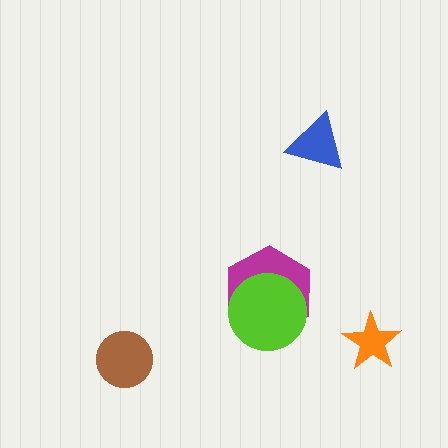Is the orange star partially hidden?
No, no other shape covers it.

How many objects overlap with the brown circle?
0 objects overlap with the brown circle.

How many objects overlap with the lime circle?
1 object overlaps with the lime circle.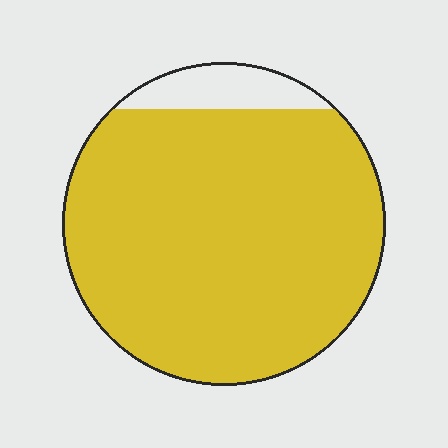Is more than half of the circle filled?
Yes.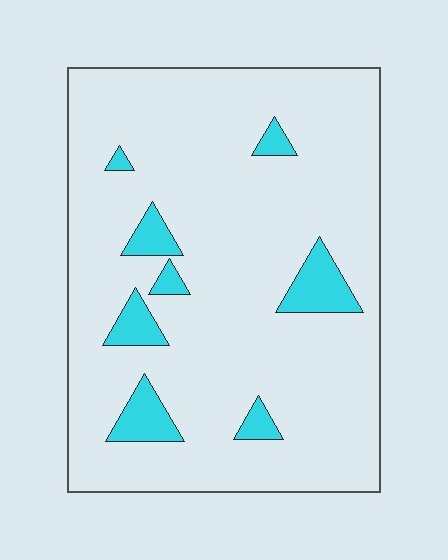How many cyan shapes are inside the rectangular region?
8.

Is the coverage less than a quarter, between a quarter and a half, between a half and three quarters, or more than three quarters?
Less than a quarter.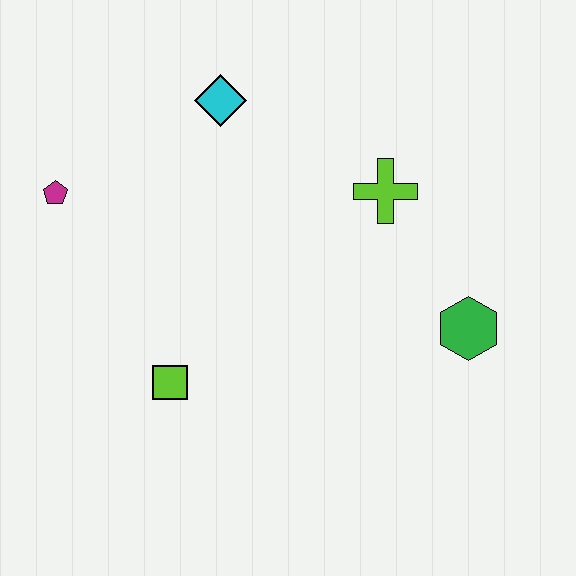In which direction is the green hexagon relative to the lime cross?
The green hexagon is below the lime cross.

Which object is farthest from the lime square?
The green hexagon is farthest from the lime square.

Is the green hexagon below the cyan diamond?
Yes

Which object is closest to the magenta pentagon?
The cyan diamond is closest to the magenta pentagon.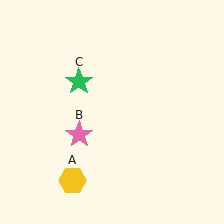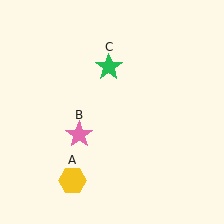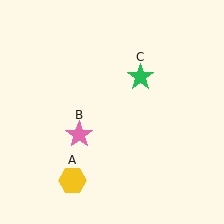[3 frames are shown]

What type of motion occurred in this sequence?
The green star (object C) rotated clockwise around the center of the scene.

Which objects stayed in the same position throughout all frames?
Yellow hexagon (object A) and pink star (object B) remained stationary.